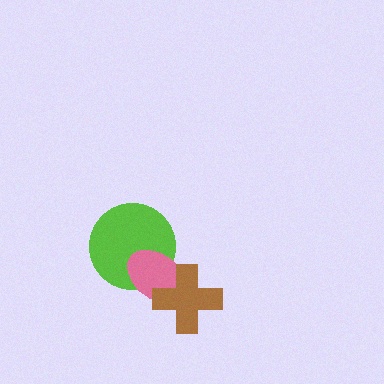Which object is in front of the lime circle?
The pink ellipse is in front of the lime circle.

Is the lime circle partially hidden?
Yes, it is partially covered by another shape.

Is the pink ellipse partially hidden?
Yes, it is partially covered by another shape.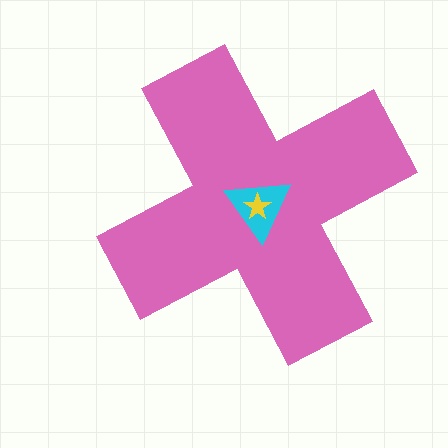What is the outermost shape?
The pink cross.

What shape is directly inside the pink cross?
The cyan triangle.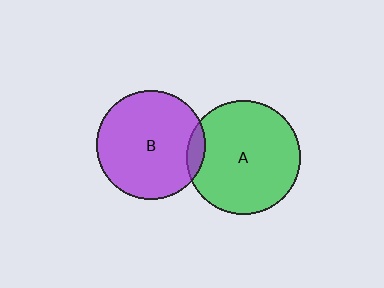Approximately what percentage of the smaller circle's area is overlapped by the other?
Approximately 10%.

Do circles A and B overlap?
Yes.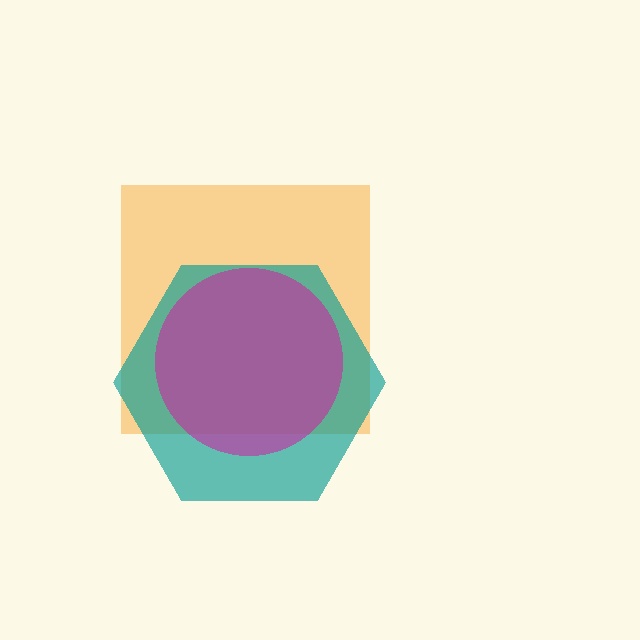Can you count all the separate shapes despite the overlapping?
Yes, there are 3 separate shapes.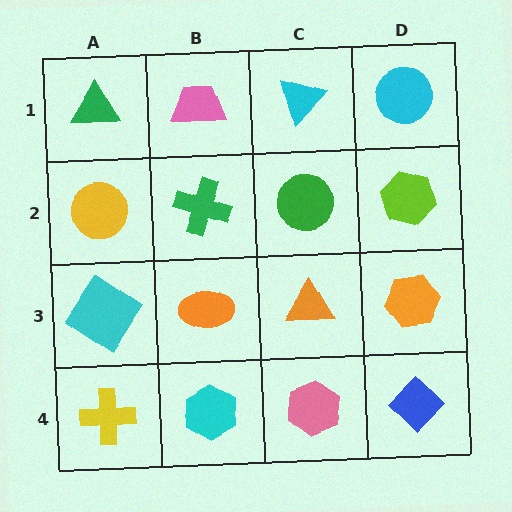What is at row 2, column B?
A green cross.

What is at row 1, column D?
A cyan circle.